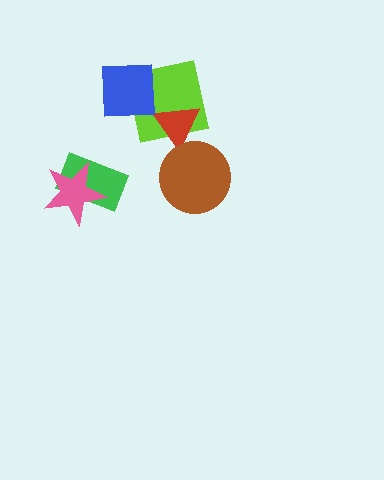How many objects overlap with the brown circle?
1 object overlaps with the brown circle.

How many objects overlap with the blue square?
1 object overlaps with the blue square.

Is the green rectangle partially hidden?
Yes, it is partially covered by another shape.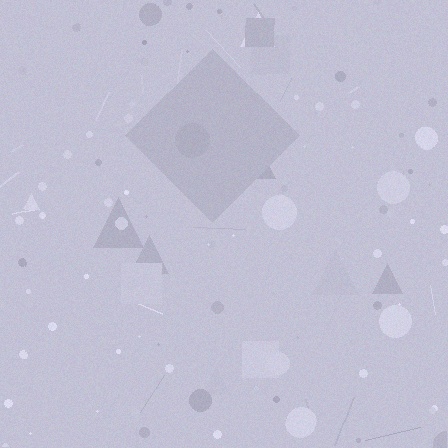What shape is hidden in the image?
A diamond is hidden in the image.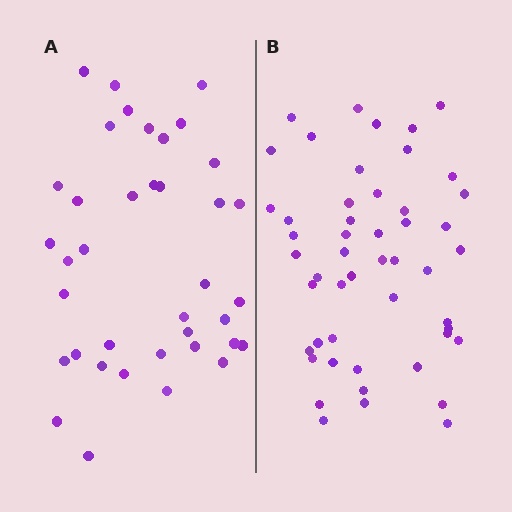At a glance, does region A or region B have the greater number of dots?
Region B (the right region) has more dots.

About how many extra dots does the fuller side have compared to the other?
Region B has roughly 12 or so more dots than region A.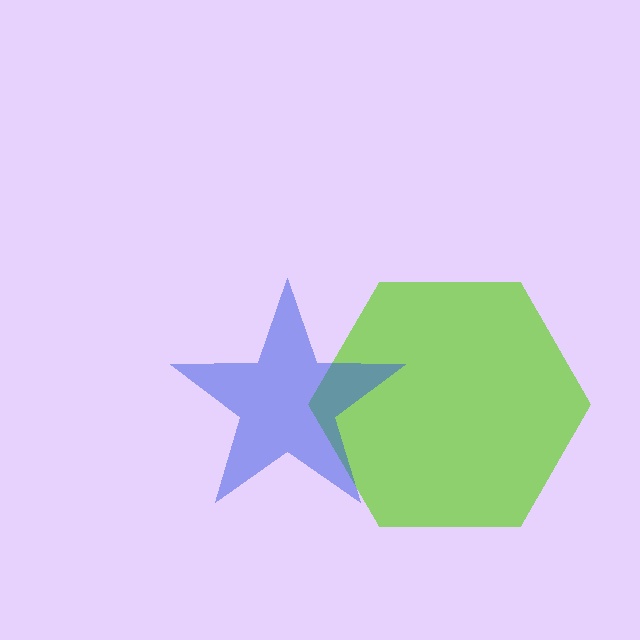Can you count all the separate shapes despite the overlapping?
Yes, there are 2 separate shapes.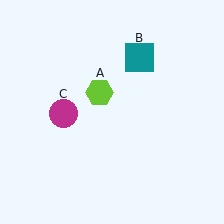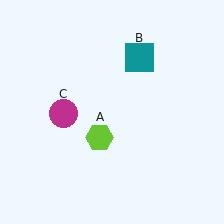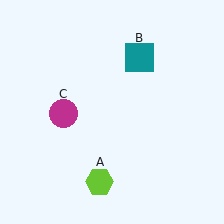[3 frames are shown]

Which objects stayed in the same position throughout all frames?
Teal square (object B) and magenta circle (object C) remained stationary.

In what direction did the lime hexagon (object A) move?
The lime hexagon (object A) moved down.